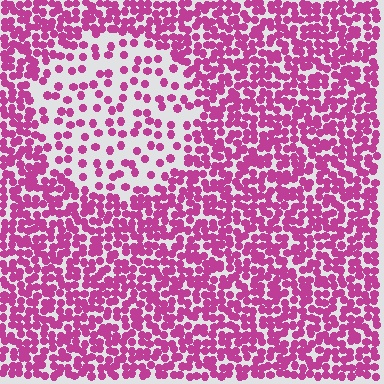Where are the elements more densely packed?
The elements are more densely packed outside the circle boundary.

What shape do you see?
I see a circle.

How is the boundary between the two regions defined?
The boundary is defined by a change in element density (approximately 2.6x ratio). All elements are the same color, size, and shape.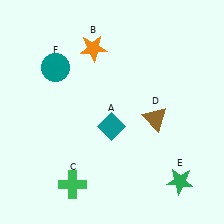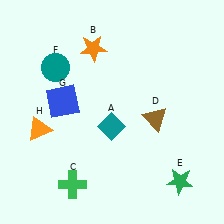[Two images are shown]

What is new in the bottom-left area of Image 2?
An orange triangle (H) was added in the bottom-left area of Image 2.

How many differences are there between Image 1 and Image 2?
There are 2 differences between the two images.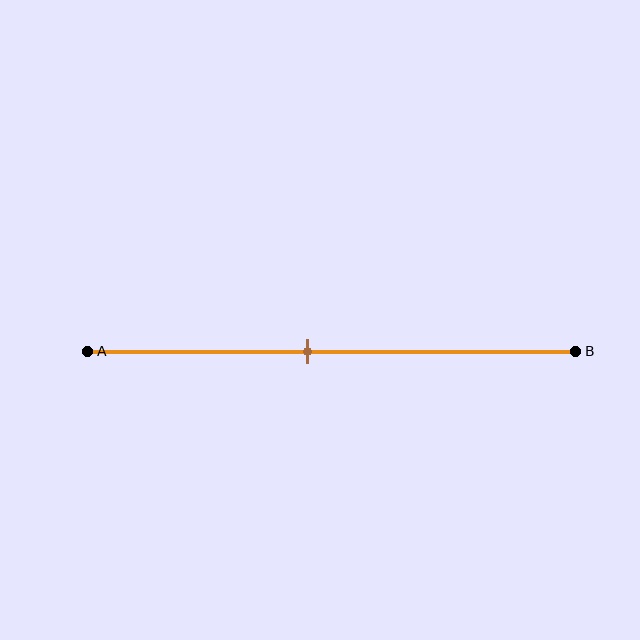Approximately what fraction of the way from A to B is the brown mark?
The brown mark is approximately 45% of the way from A to B.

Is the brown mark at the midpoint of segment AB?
No, the mark is at about 45% from A, not at the 50% midpoint.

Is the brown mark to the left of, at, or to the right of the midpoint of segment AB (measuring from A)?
The brown mark is to the left of the midpoint of segment AB.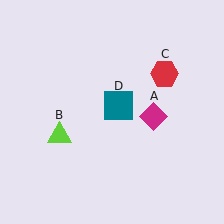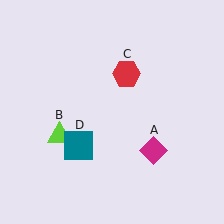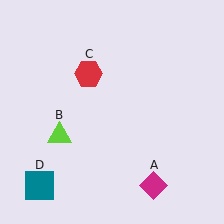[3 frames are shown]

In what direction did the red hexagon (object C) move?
The red hexagon (object C) moved left.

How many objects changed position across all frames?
3 objects changed position: magenta diamond (object A), red hexagon (object C), teal square (object D).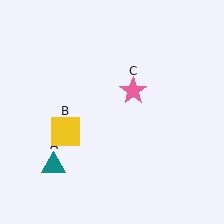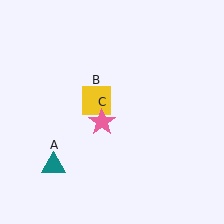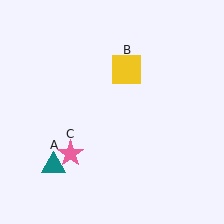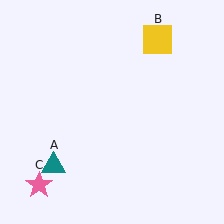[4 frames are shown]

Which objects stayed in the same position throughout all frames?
Teal triangle (object A) remained stationary.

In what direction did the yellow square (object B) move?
The yellow square (object B) moved up and to the right.